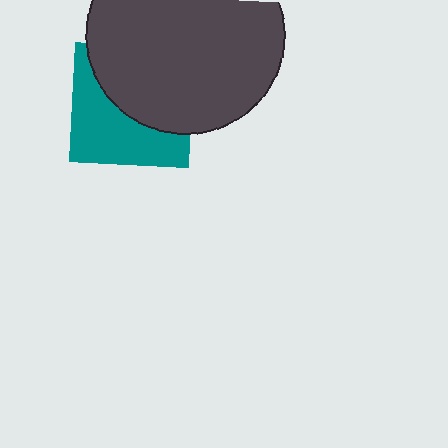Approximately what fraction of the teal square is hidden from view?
Roughly 52% of the teal square is hidden behind the dark gray circle.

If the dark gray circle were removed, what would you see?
You would see the complete teal square.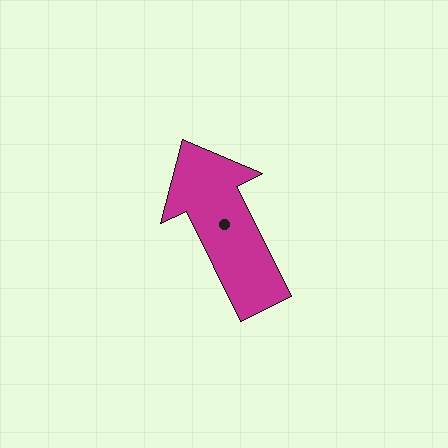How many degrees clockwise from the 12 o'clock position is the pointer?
Approximately 334 degrees.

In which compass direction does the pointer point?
Northwest.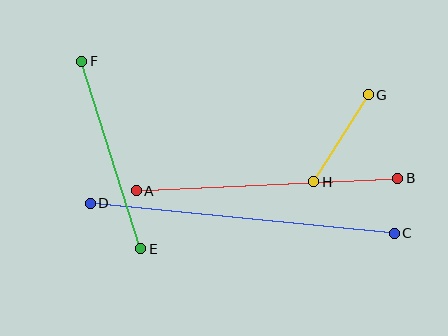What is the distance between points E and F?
The distance is approximately 197 pixels.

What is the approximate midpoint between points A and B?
The midpoint is at approximately (267, 185) pixels.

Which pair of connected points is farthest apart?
Points C and D are farthest apart.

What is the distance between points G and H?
The distance is approximately 103 pixels.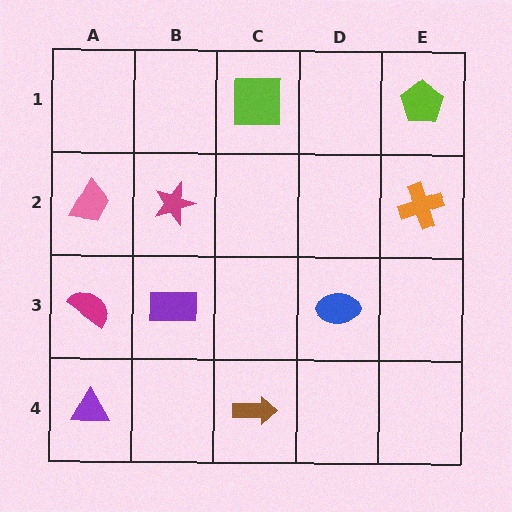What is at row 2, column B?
A magenta star.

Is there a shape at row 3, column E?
No, that cell is empty.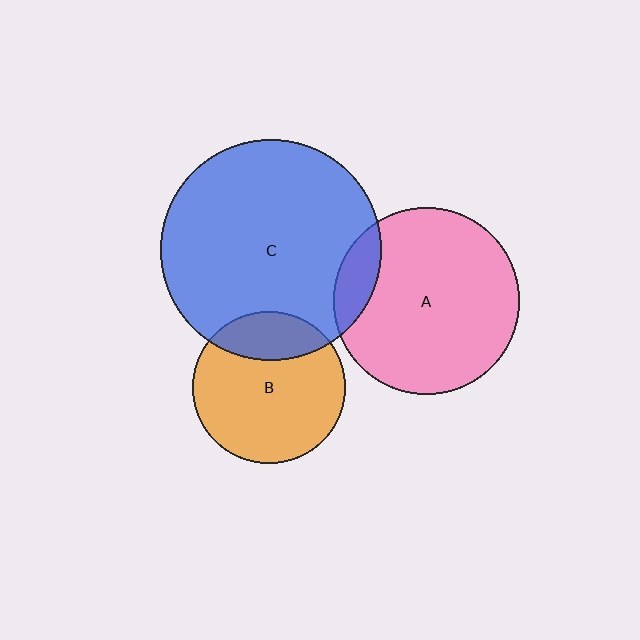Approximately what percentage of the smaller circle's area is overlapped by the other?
Approximately 10%.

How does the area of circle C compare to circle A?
Approximately 1.4 times.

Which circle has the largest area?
Circle C (blue).